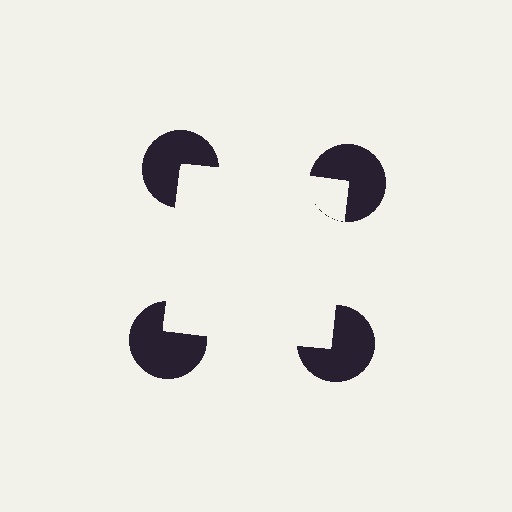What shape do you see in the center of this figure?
An illusory square — its edges are inferred from the aligned wedge cuts in the pac-man discs, not physically drawn.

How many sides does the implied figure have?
4 sides.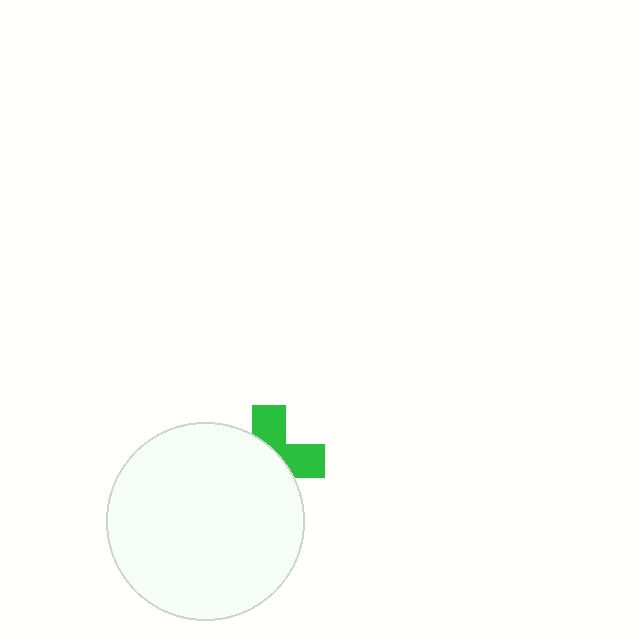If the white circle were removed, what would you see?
You would see the complete green cross.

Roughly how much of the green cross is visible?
A small part of it is visible (roughly 41%).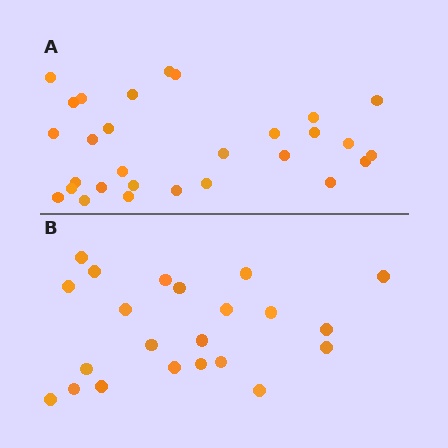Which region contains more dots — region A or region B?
Region A (the top region) has more dots.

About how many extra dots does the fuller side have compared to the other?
Region A has roughly 8 or so more dots than region B.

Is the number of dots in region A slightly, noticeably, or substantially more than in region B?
Region A has noticeably more, but not dramatically so. The ratio is roughly 1.3 to 1.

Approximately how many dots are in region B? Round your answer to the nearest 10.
About 20 dots. (The exact count is 22, which rounds to 20.)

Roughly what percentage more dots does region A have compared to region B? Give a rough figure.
About 30% more.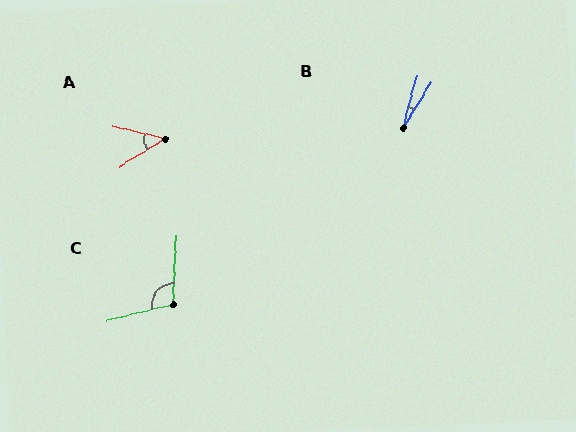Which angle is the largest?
C, at approximately 107 degrees.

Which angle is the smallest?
B, at approximately 17 degrees.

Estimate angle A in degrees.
Approximately 45 degrees.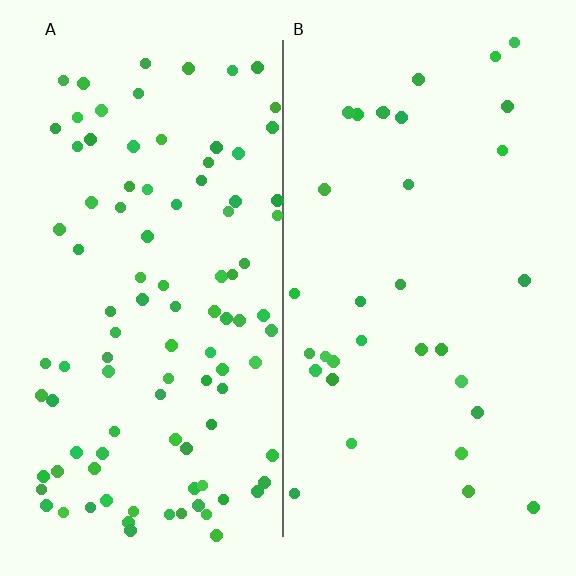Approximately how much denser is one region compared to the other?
Approximately 3.0× — region A over region B.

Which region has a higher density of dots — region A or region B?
A (the left).